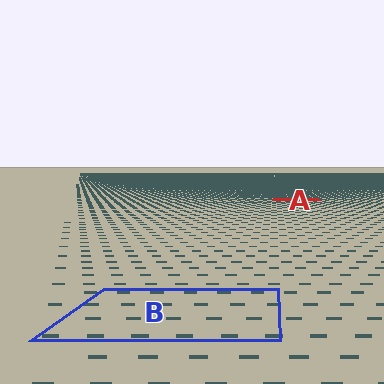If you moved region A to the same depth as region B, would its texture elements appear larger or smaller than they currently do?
They would appear larger. At a closer depth, the same texture elements are projected at a bigger on-screen size.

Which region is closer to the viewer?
Region B is closer. The texture elements there are larger and more spread out.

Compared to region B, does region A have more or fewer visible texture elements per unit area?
Region A has more texture elements per unit area — they are packed more densely because it is farther away.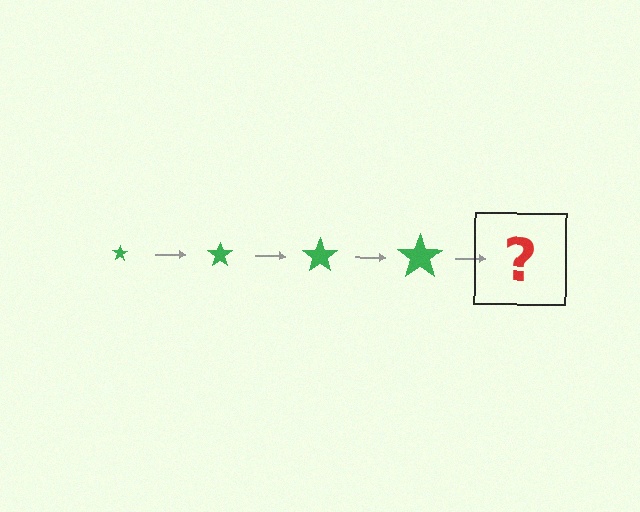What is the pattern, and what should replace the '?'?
The pattern is that the star gets progressively larger each step. The '?' should be a green star, larger than the previous one.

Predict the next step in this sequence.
The next step is a green star, larger than the previous one.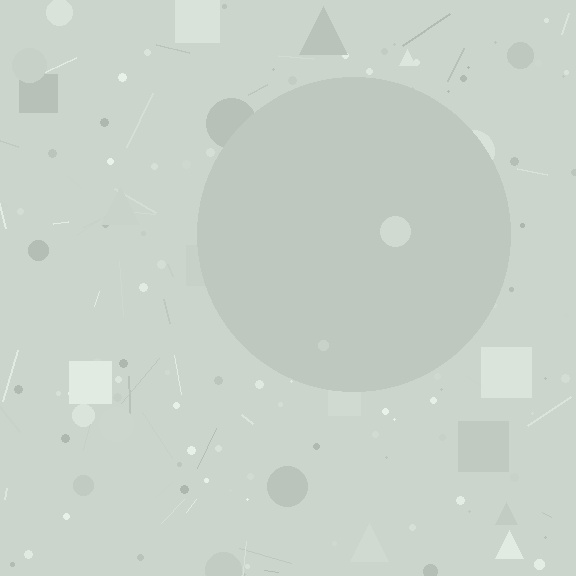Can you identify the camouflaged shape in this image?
The camouflaged shape is a circle.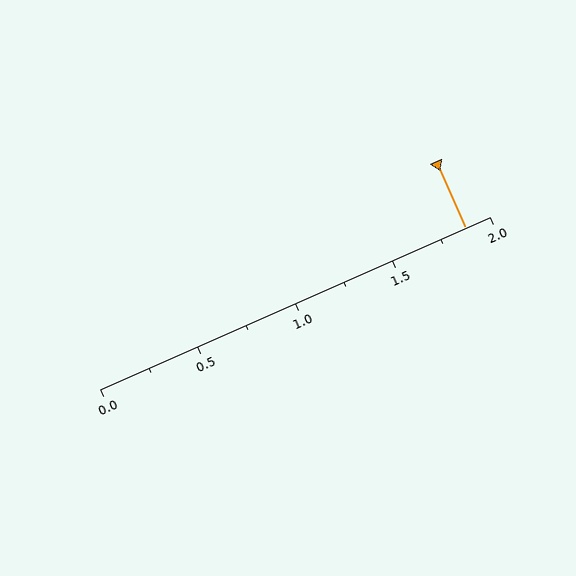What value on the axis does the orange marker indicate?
The marker indicates approximately 1.88.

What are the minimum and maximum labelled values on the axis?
The axis runs from 0.0 to 2.0.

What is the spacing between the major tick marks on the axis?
The major ticks are spaced 0.5 apart.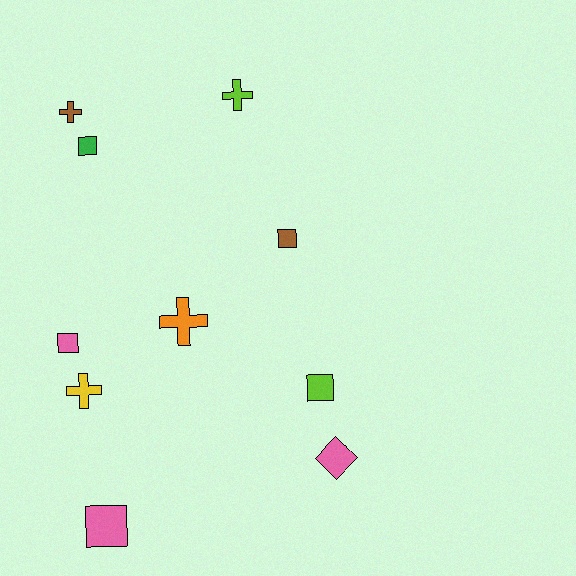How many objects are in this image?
There are 10 objects.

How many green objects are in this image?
There is 1 green object.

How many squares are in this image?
There are 5 squares.